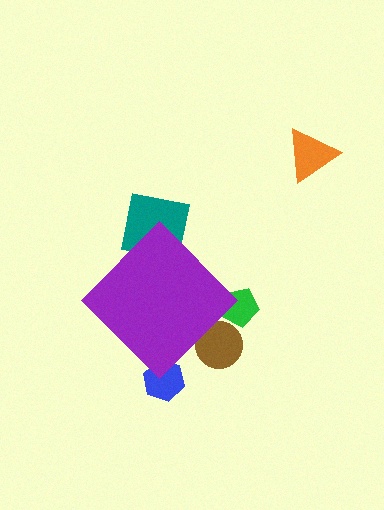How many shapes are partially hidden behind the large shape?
4 shapes are partially hidden.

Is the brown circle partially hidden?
Yes, the brown circle is partially hidden behind the purple diamond.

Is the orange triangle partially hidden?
No, the orange triangle is fully visible.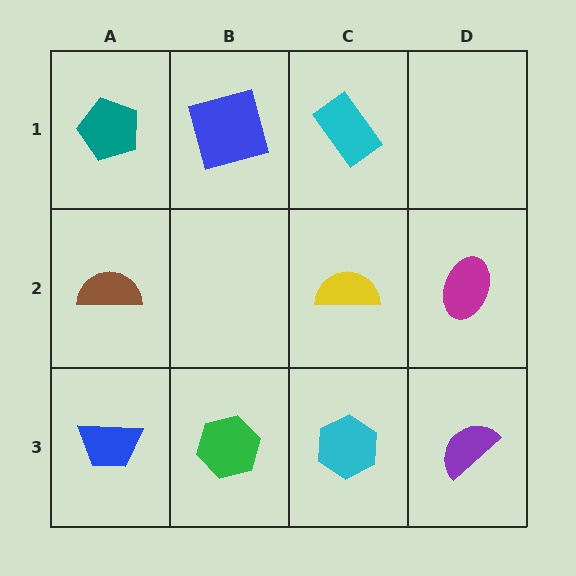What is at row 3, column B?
A green hexagon.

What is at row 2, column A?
A brown semicircle.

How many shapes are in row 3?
4 shapes.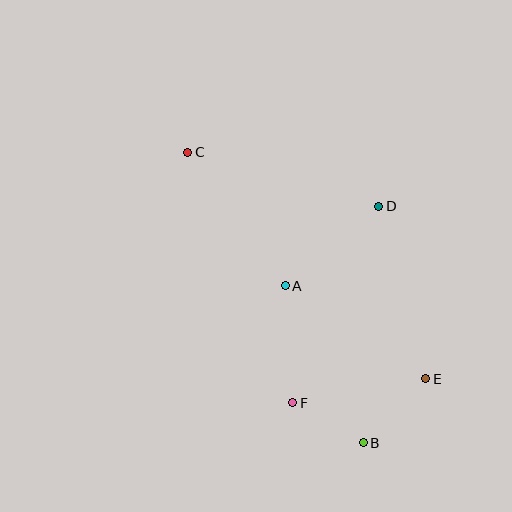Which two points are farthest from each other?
Points B and C are farthest from each other.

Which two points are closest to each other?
Points B and F are closest to each other.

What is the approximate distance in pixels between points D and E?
The distance between D and E is approximately 179 pixels.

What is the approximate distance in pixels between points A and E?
The distance between A and E is approximately 168 pixels.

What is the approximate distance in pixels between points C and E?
The distance between C and E is approximately 328 pixels.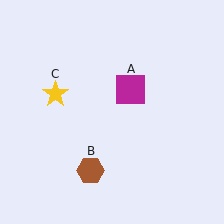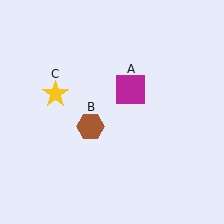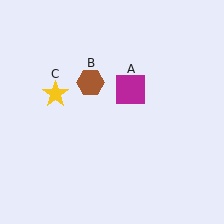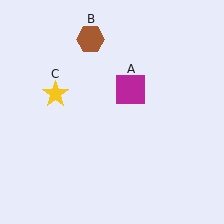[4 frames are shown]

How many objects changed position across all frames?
1 object changed position: brown hexagon (object B).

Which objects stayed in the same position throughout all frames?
Magenta square (object A) and yellow star (object C) remained stationary.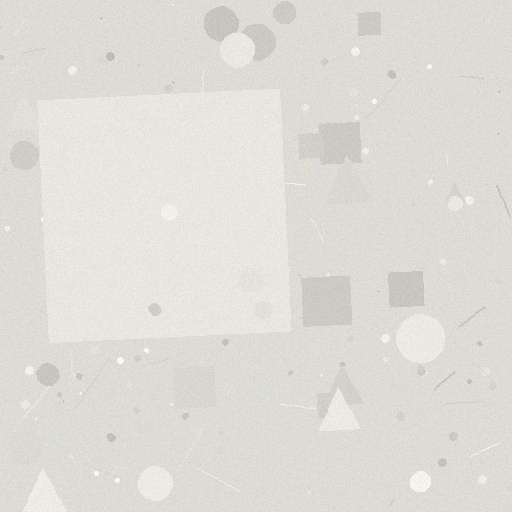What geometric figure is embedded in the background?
A square is embedded in the background.